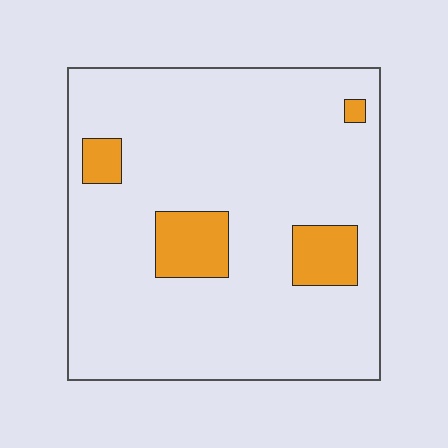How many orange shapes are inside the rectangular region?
4.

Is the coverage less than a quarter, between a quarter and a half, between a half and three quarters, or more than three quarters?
Less than a quarter.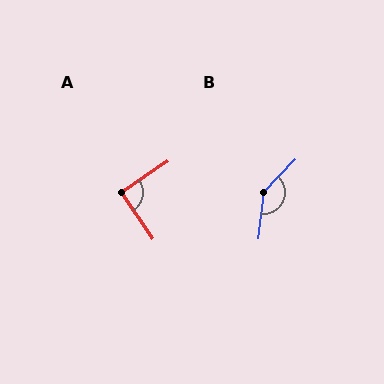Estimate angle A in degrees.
Approximately 91 degrees.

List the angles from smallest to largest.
A (91°), B (142°).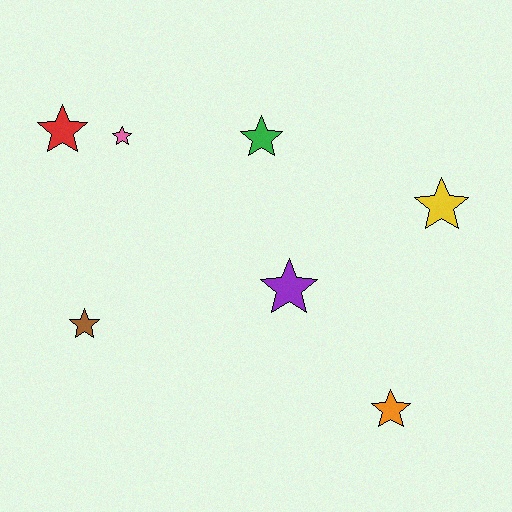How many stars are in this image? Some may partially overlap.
There are 7 stars.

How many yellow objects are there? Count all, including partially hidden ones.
There is 1 yellow object.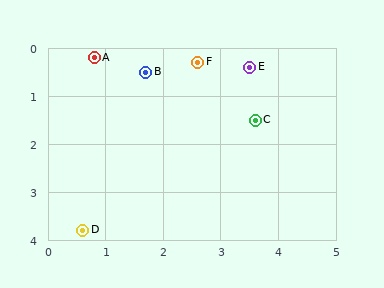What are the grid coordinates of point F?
Point F is at approximately (2.6, 0.3).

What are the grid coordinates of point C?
Point C is at approximately (3.6, 1.5).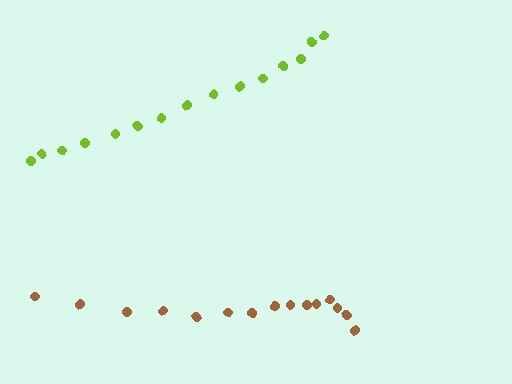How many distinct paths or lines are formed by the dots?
There are 2 distinct paths.